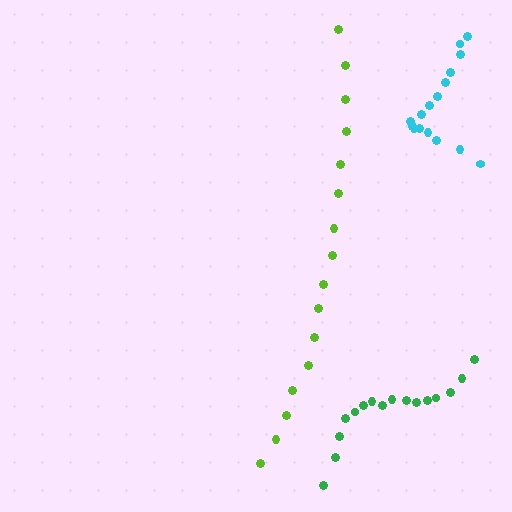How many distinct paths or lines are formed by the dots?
There are 3 distinct paths.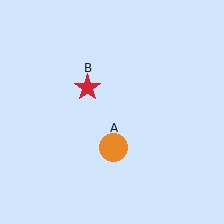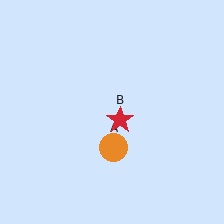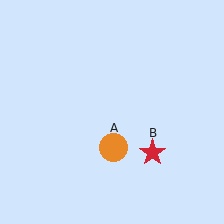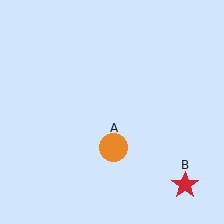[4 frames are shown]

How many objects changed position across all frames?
1 object changed position: red star (object B).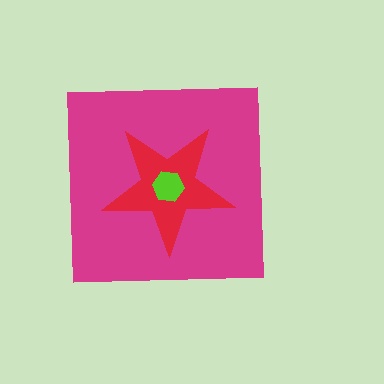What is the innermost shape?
The lime hexagon.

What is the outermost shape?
The magenta square.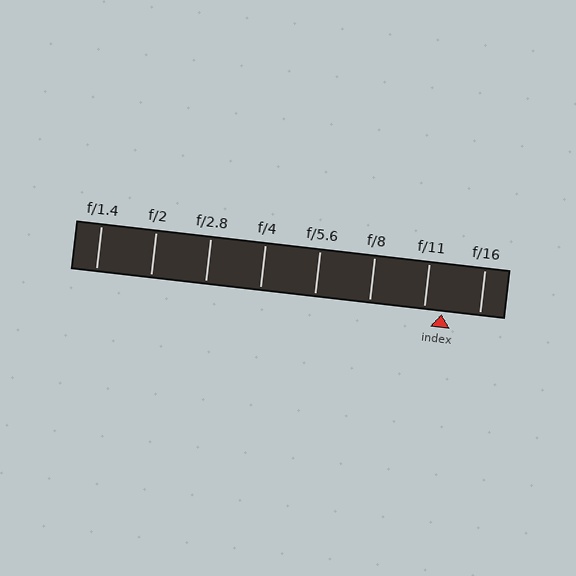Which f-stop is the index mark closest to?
The index mark is closest to f/11.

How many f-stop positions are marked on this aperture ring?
There are 8 f-stop positions marked.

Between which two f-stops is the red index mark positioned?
The index mark is between f/11 and f/16.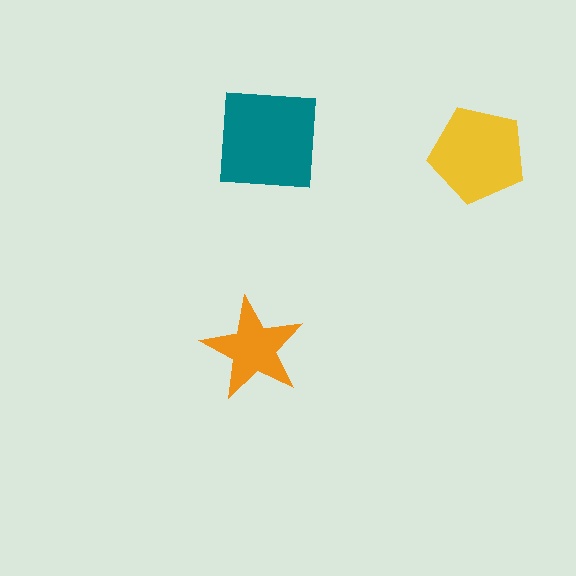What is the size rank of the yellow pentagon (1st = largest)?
2nd.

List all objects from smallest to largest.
The orange star, the yellow pentagon, the teal square.